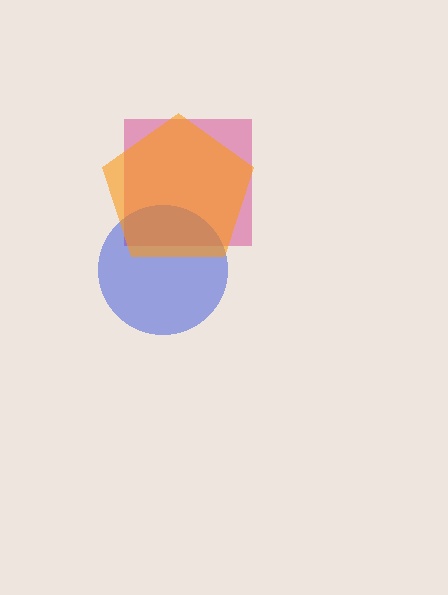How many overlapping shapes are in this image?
There are 3 overlapping shapes in the image.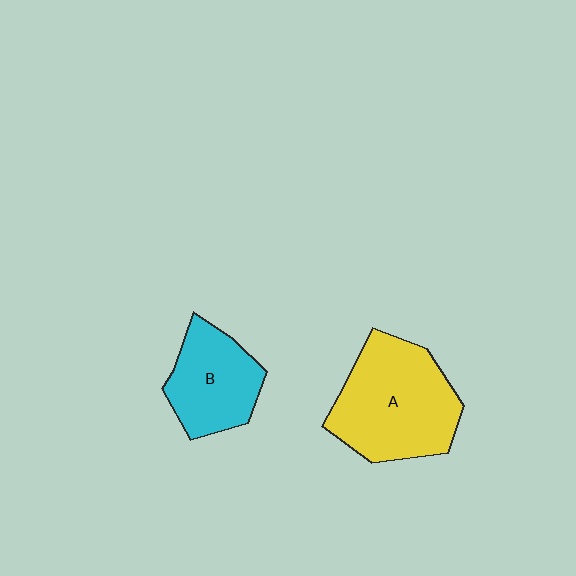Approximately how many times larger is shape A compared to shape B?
Approximately 1.5 times.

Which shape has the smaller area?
Shape B (cyan).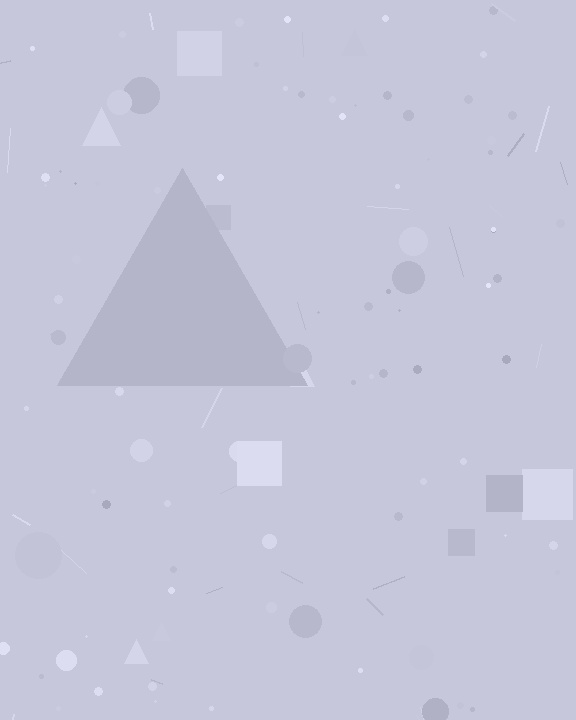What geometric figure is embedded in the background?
A triangle is embedded in the background.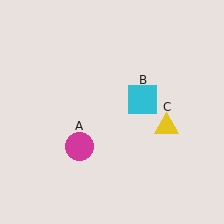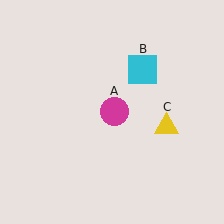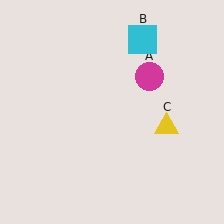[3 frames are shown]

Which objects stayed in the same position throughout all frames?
Yellow triangle (object C) remained stationary.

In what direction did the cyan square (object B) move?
The cyan square (object B) moved up.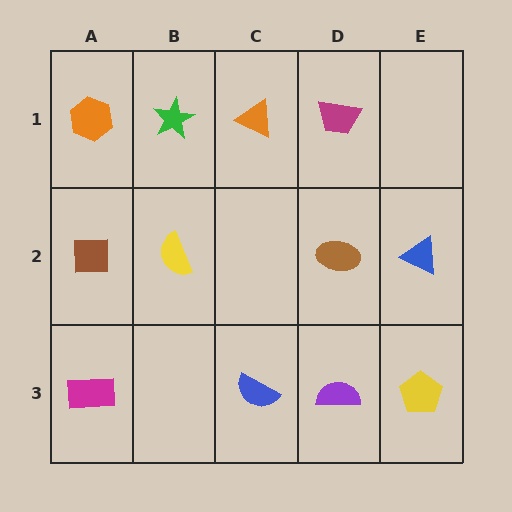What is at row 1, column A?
An orange hexagon.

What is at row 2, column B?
A yellow semicircle.